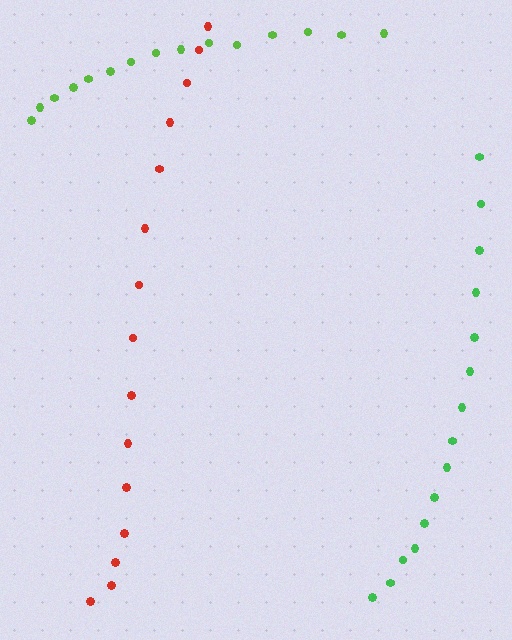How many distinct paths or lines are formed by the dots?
There are 3 distinct paths.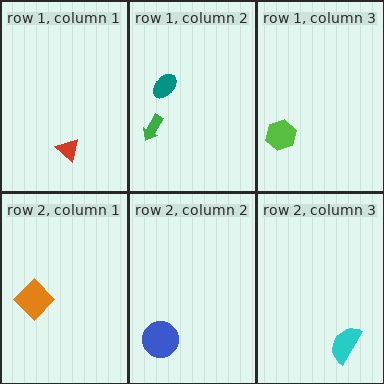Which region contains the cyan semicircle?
The row 2, column 3 region.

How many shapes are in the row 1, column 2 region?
2.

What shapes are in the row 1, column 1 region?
The red triangle.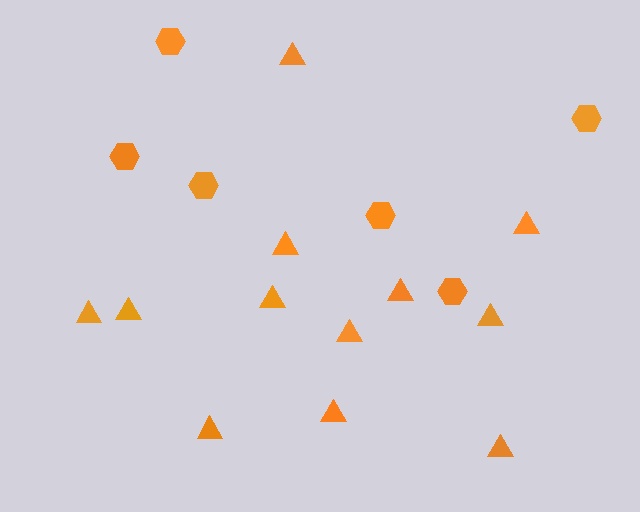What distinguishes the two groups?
There are 2 groups: one group of hexagons (6) and one group of triangles (12).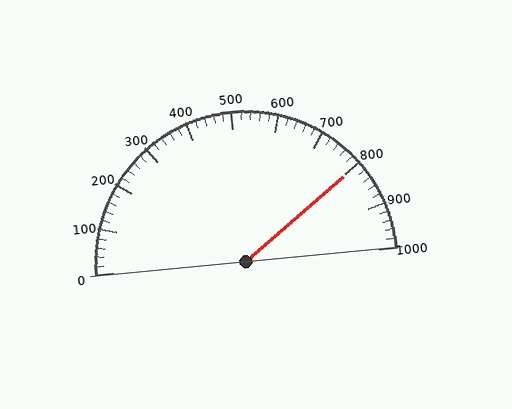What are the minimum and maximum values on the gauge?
The gauge ranges from 0 to 1000.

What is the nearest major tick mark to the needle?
The nearest major tick mark is 800.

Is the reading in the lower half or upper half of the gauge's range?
The reading is in the upper half of the range (0 to 1000).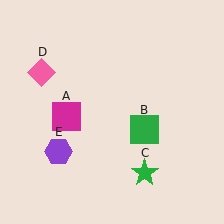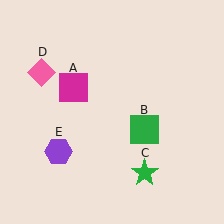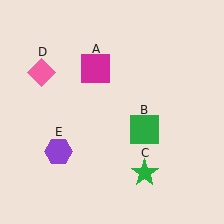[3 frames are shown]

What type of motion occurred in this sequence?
The magenta square (object A) rotated clockwise around the center of the scene.